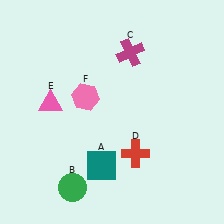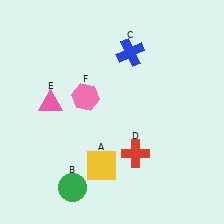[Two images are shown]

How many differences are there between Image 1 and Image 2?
There are 2 differences between the two images.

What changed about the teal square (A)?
In Image 1, A is teal. In Image 2, it changed to yellow.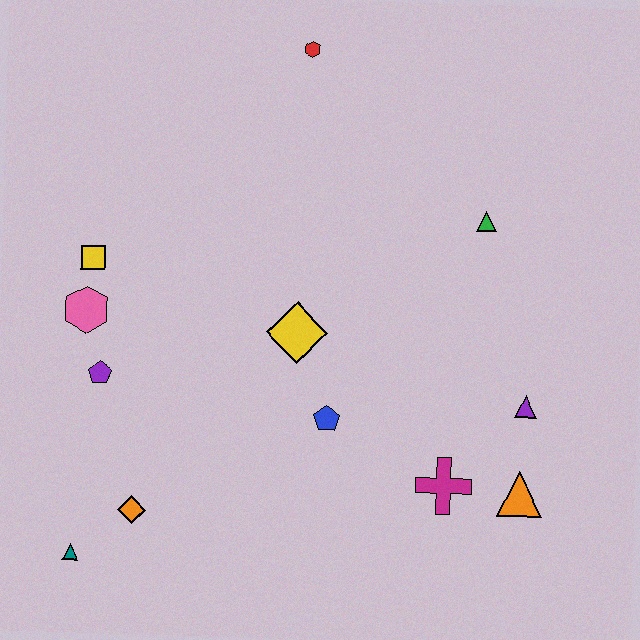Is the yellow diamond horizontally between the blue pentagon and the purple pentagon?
Yes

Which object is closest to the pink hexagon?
The yellow square is closest to the pink hexagon.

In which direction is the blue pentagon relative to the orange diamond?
The blue pentagon is to the right of the orange diamond.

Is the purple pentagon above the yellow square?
No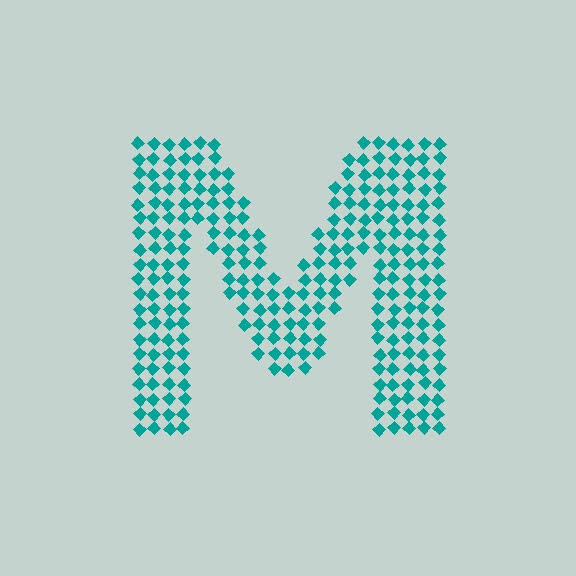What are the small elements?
The small elements are diamonds.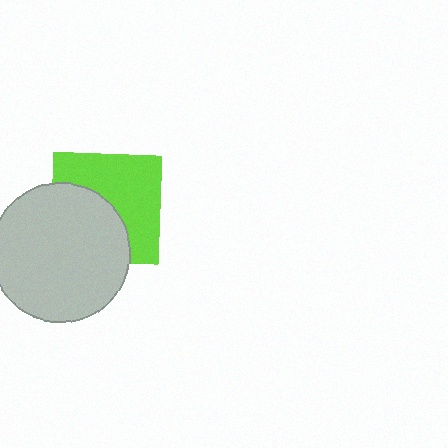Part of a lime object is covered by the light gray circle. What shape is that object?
It is a square.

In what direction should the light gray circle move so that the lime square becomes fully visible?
The light gray circle should move toward the lower-left. That is the shortest direction to clear the overlap and leave the lime square fully visible.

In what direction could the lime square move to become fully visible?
The lime square could move toward the upper-right. That would shift it out from behind the light gray circle entirely.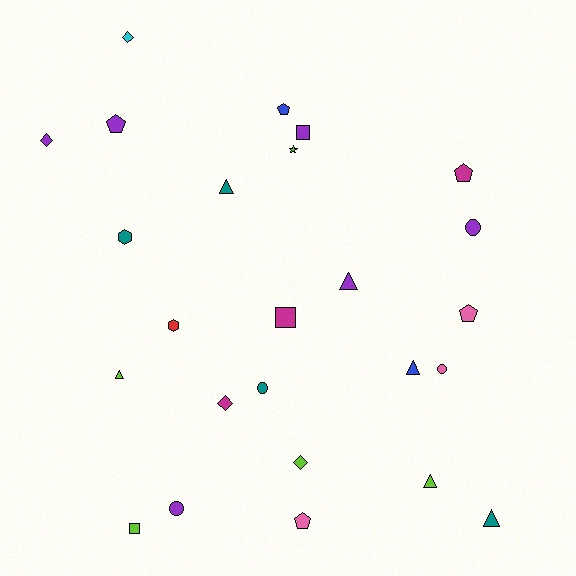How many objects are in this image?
There are 25 objects.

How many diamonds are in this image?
There are 4 diamonds.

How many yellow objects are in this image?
There are no yellow objects.